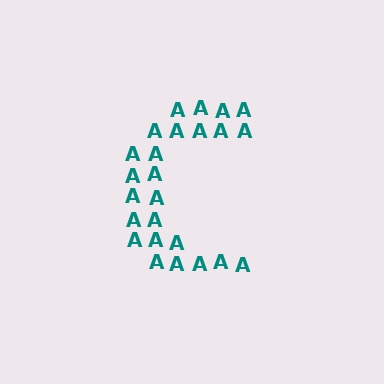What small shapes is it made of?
It is made of small letter A's.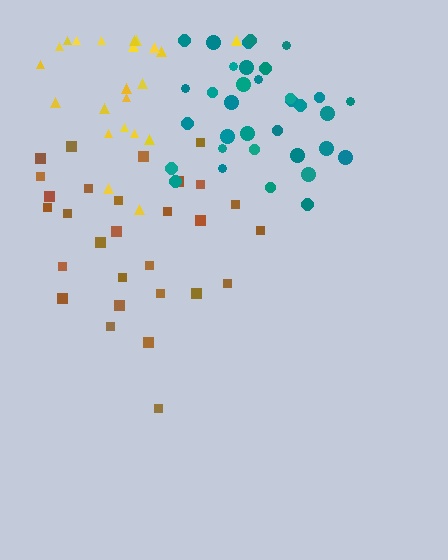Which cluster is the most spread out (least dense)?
Brown.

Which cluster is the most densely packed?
Teal.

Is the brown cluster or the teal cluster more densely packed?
Teal.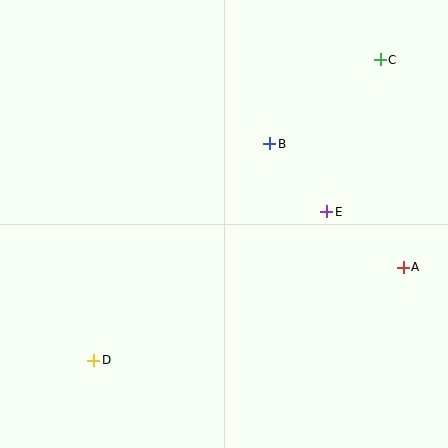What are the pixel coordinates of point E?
Point E is at (327, 212).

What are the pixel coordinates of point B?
Point B is at (270, 144).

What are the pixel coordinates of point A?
Point A is at (403, 267).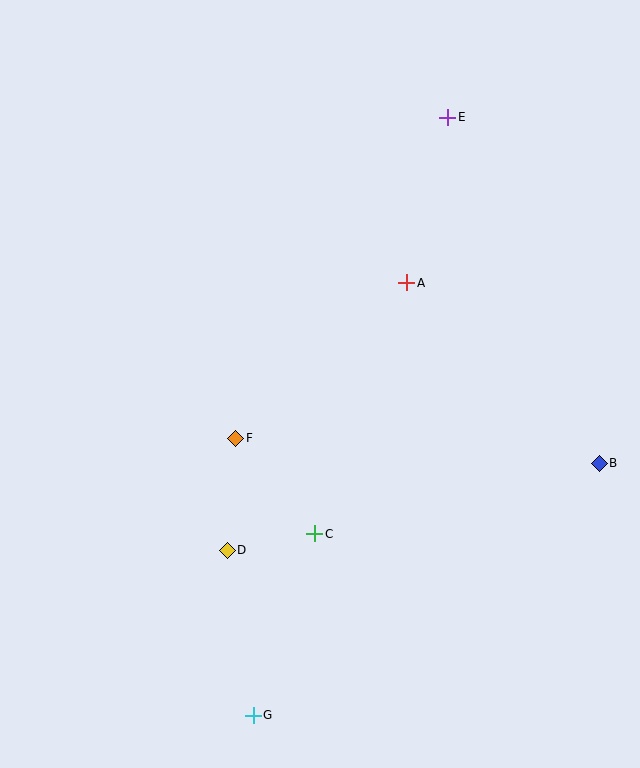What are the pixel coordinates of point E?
Point E is at (448, 117).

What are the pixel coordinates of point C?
Point C is at (315, 534).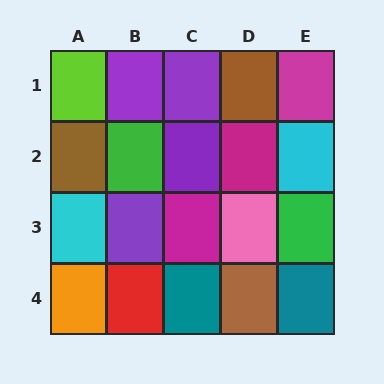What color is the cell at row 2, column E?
Cyan.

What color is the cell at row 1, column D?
Brown.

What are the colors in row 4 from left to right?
Orange, red, teal, brown, teal.